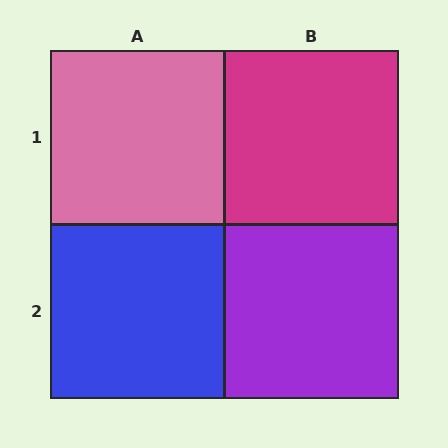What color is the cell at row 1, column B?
Magenta.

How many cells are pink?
1 cell is pink.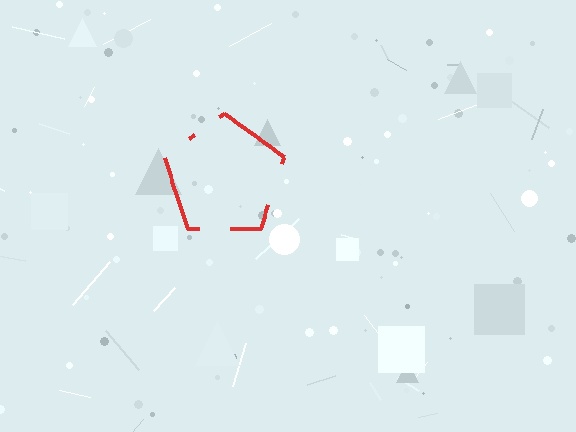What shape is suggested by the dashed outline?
The dashed outline suggests a pentagon.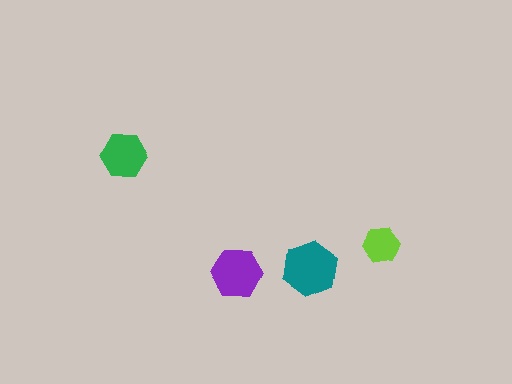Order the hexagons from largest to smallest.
the teal one, the purple one, the green one, the lime one.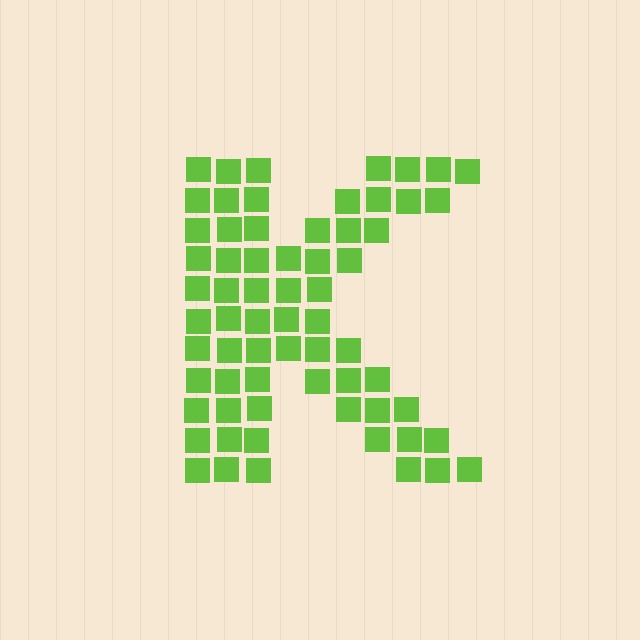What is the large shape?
The large shape is the letter K.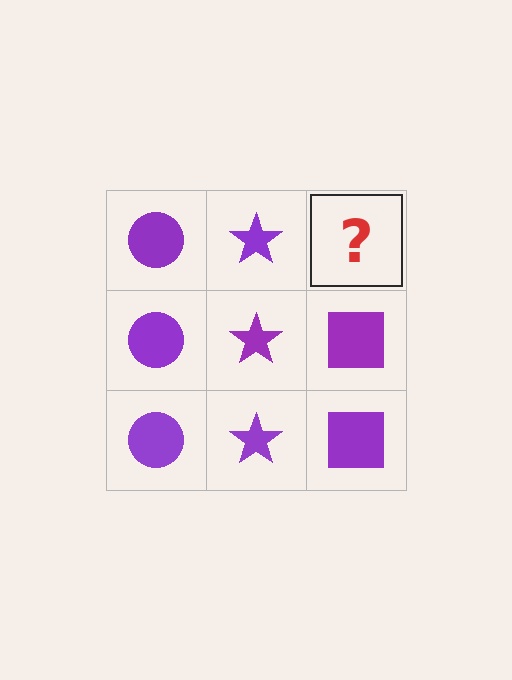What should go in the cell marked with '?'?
The missing cell should contain a purple square.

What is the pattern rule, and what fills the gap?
The rule is that each column has a consistent shape. The gap should be filled with a purple square.